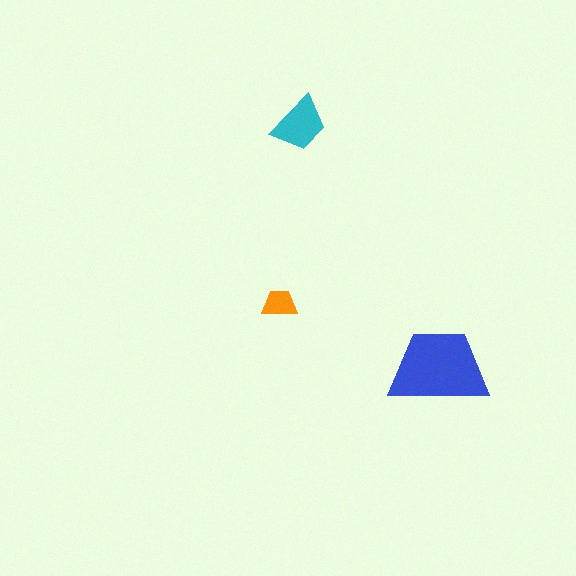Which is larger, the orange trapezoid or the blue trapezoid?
The blue one.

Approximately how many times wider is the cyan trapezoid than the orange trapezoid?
About 1.5 times wider.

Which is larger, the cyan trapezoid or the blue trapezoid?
The blue one.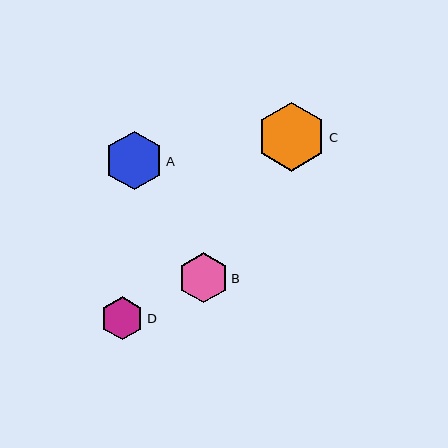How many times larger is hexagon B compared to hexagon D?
Hexagon B is approximately 1.2 times the size of hexagon D.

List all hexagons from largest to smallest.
From largest to smallest: C, A, B, D.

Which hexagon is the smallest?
Hexagon D is the smallest with a size of approximately 43 pixels.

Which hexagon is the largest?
Hexagon C is the largest with a size of approximately 69 pixels.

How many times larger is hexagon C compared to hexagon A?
Hexagon C is approximately 1.2 times the size of hexagon A.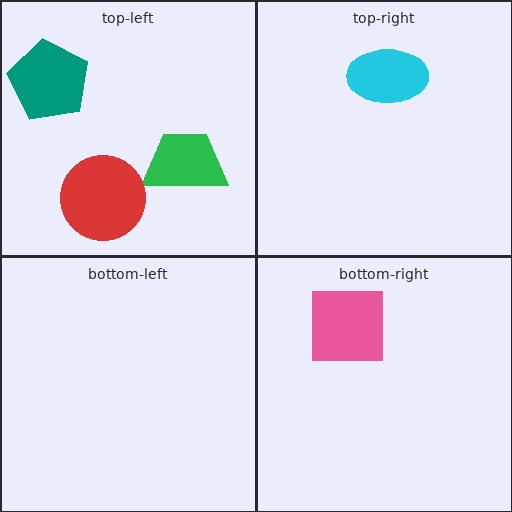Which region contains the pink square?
The bottom-right region.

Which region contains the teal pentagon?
The top-left region.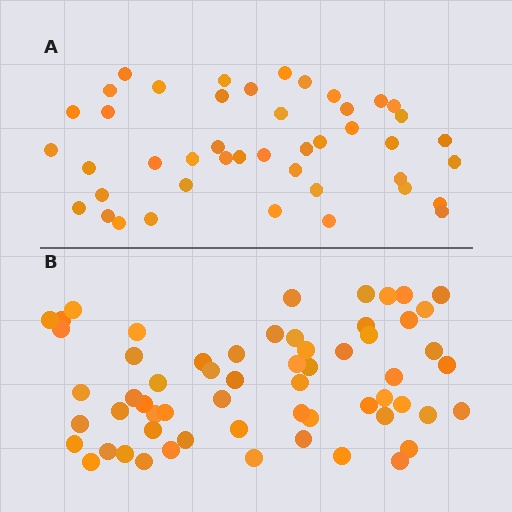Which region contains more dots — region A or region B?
Region B (the bottom region) has more dots.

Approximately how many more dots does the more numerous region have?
Region B has approximately 15 more dots than region A.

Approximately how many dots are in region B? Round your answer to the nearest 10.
About 60 dots.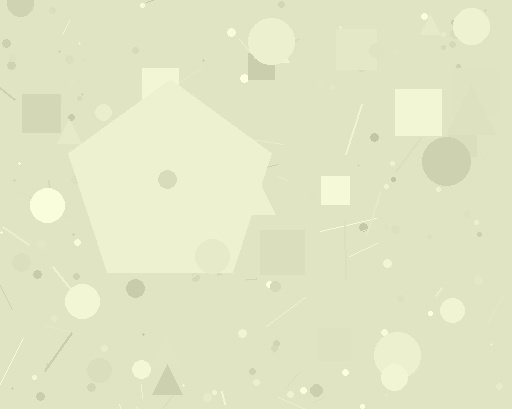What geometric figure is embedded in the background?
A pentagon is embedded in the background.